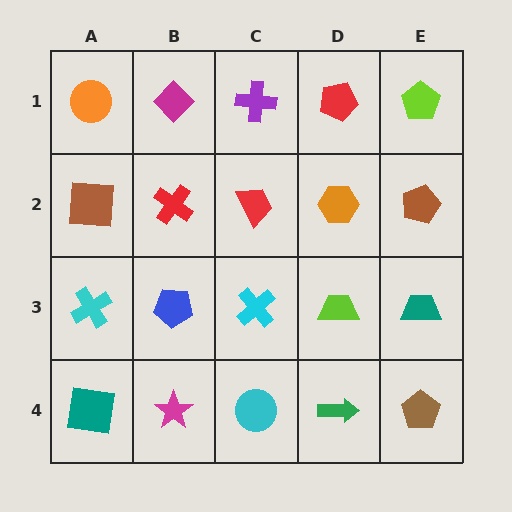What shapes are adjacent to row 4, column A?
A cyan cross (row 3, column A), a magenta star (row 4, column B).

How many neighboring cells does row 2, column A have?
3.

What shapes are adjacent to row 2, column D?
A red pentagon (row 1, column D), a lime trapezoid (row 3, column D), a red trapezoid (row 2, column C), a brown pentagon (row 2, column E).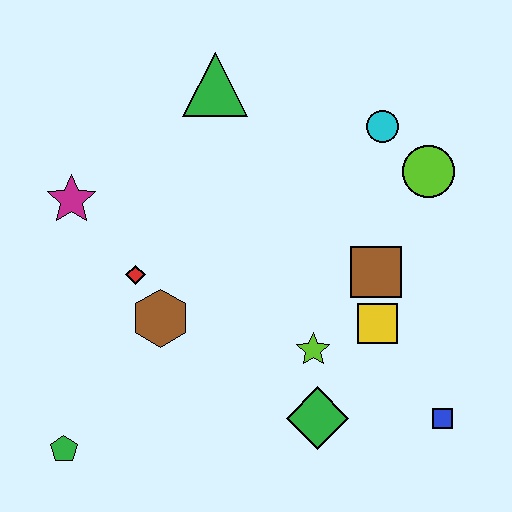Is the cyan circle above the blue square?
Yes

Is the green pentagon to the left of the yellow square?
Yes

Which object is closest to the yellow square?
The brown square is closest to the yellow square.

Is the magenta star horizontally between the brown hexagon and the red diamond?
No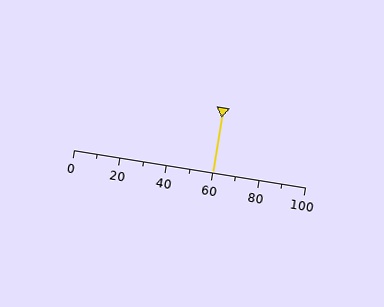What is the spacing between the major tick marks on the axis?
The major ticks are spaced 20 apart.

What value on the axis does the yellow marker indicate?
The marker indicates approximately 60.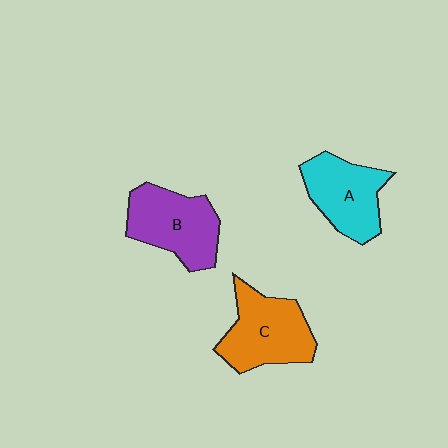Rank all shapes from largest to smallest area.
From largest to smallest: C (orange), B (purple), A (cyan).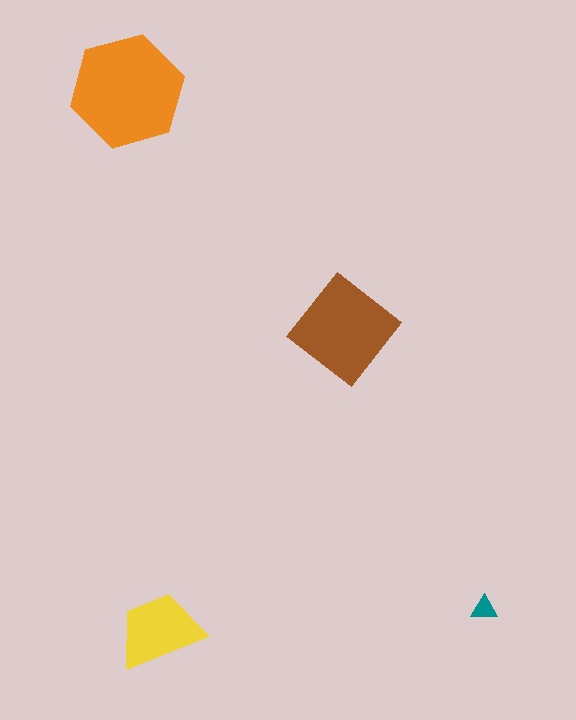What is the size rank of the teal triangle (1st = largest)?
4th.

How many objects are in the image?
There are 4 objects in the image.